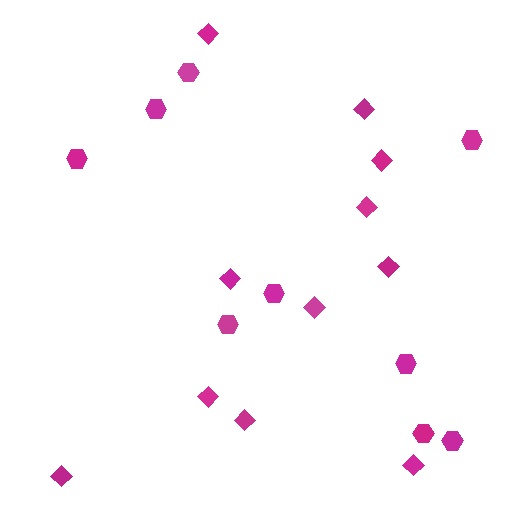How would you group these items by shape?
There are 2 groups: one group of diamonds (11) and one group of hexagons (9).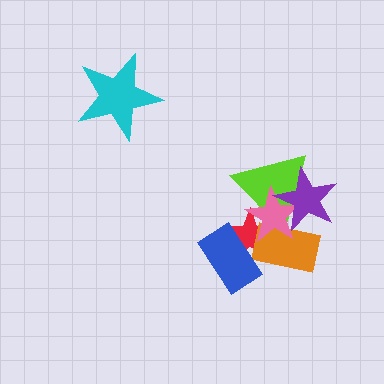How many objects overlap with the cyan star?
0 objects overlap with the cyan star.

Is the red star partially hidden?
Yes, it is partially covered by another shape.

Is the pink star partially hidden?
Yes, it is partially covered by another shape.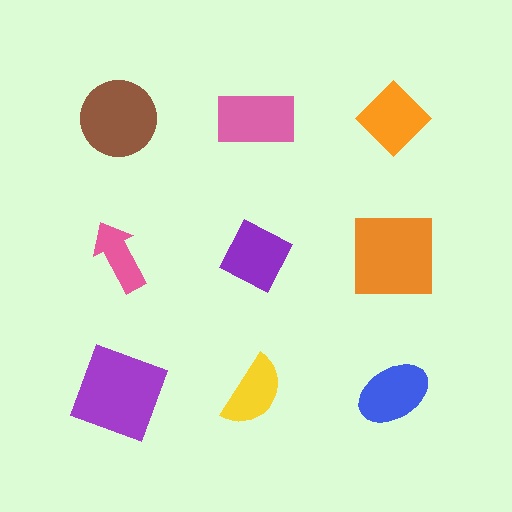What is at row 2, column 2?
A purple diamond.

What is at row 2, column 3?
An orange square.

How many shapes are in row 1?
3 shapes.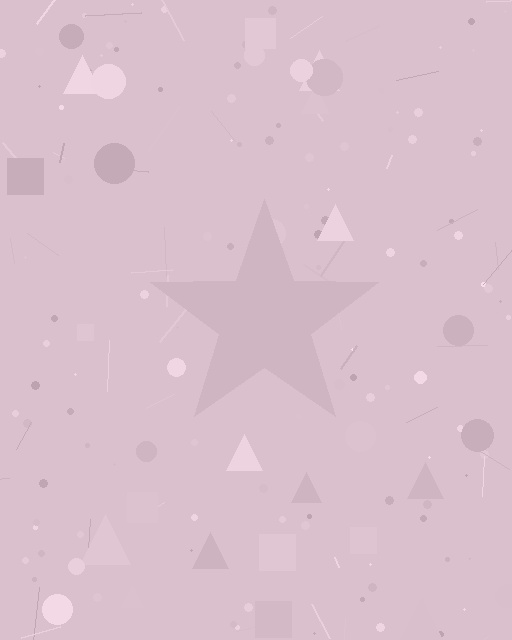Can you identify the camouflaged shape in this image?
The camouflaged shape is a star.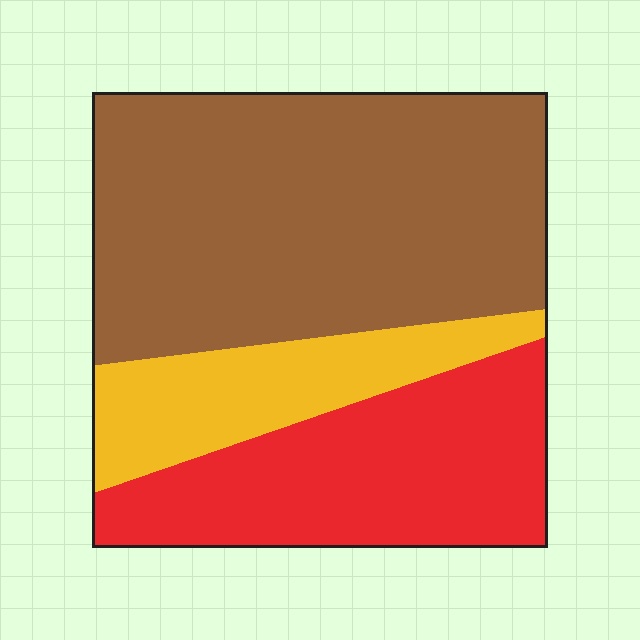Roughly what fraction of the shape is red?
Red covers roughly 30% of the shape.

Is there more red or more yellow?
Red.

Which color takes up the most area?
Brown, at roughly 55%.